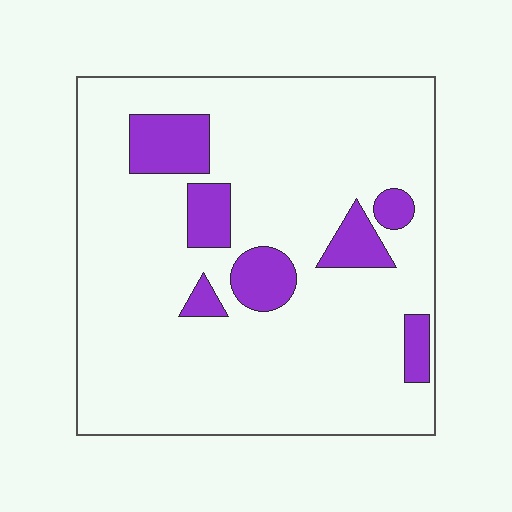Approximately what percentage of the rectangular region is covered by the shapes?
Approximately 15%.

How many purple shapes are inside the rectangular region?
7.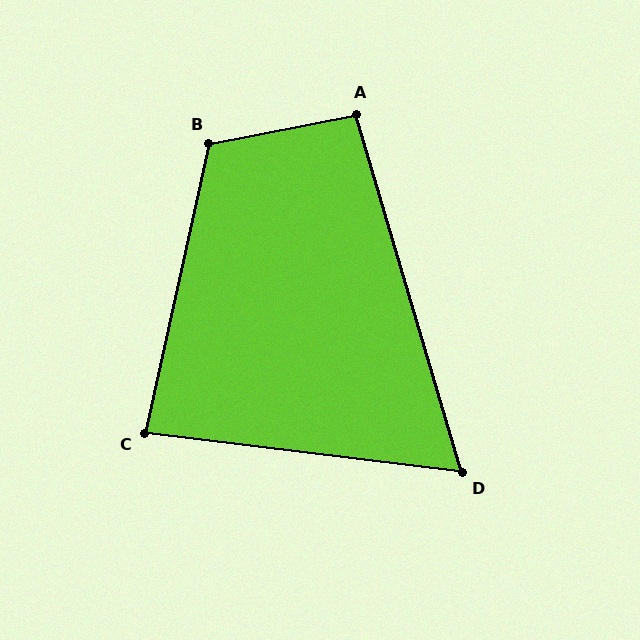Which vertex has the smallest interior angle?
D, at approximately 66 degrees.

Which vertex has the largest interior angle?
B, at approximately 114 degrees.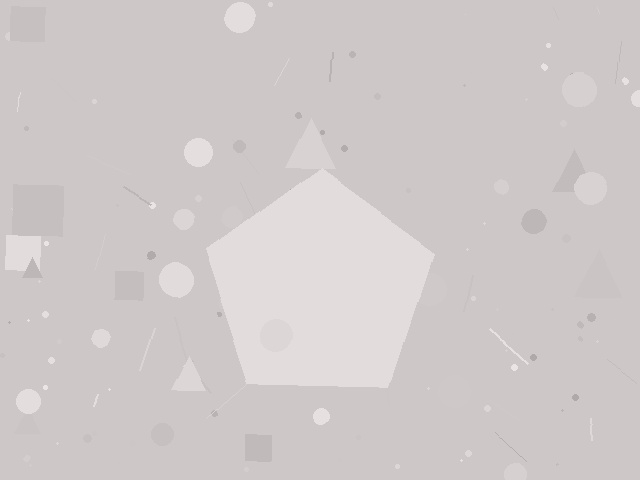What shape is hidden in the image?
A pentagon is hidden in the image.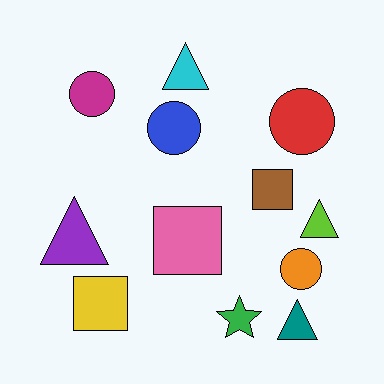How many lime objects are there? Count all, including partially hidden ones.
There is 1 lime object.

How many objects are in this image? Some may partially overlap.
There are 12 objects.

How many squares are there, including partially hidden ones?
There are 3 squares.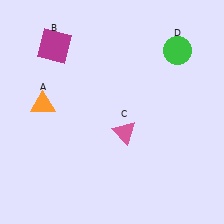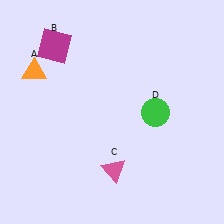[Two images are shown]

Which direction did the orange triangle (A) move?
The orange triangle (A) moved up.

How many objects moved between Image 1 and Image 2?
3 objects moved between the two images.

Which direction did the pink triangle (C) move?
The pink triangle (C) moved down.